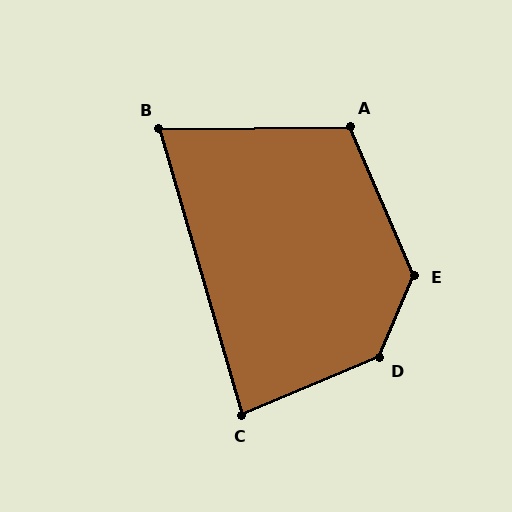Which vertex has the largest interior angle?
D, at approximately 136 degrees.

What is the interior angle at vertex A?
Approximately 113 degrees (obtuse).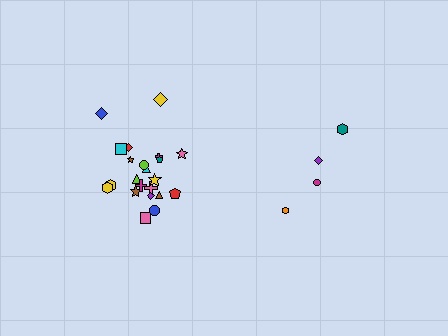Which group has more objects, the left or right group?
The left group.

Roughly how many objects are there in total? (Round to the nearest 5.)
Roughly 25 objects in total.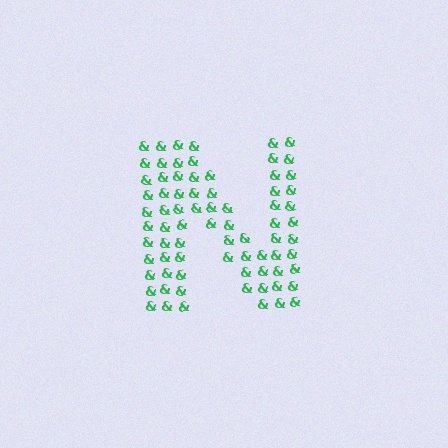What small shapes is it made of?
It is made of small ampersands.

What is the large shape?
The large shape is the letter N.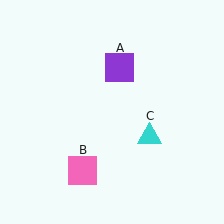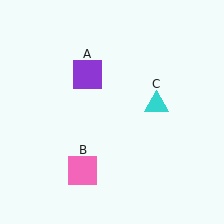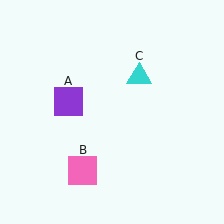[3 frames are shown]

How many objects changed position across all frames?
2 objects changed position: purple square (object A), cyan triangle (object C).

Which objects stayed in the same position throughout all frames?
Pink square (object B) remained stationary.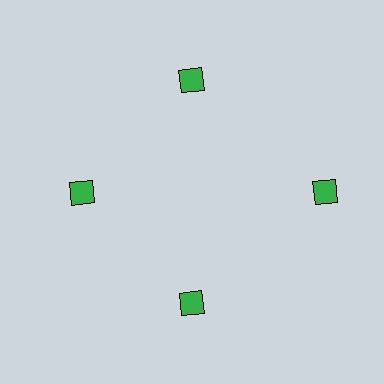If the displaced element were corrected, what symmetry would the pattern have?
It would have 4-fold rotational symmetry — the pattern would map onto itself every 90 degrees.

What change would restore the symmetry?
The symmetry would be restored by moving it inward, back onto the ring so that all 4 squares sit at equal angles and equal distance from the center.